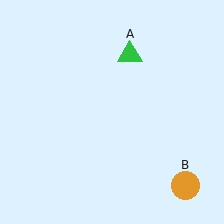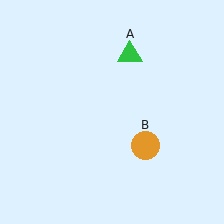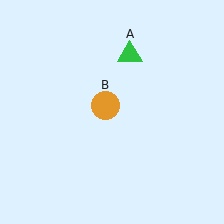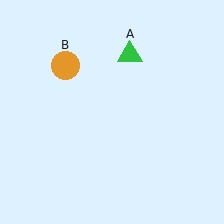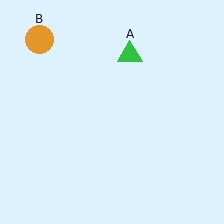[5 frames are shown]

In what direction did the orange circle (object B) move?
The orange circle (object B) moved up and to the left.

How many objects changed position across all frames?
1 object changed position: orange circle (object B).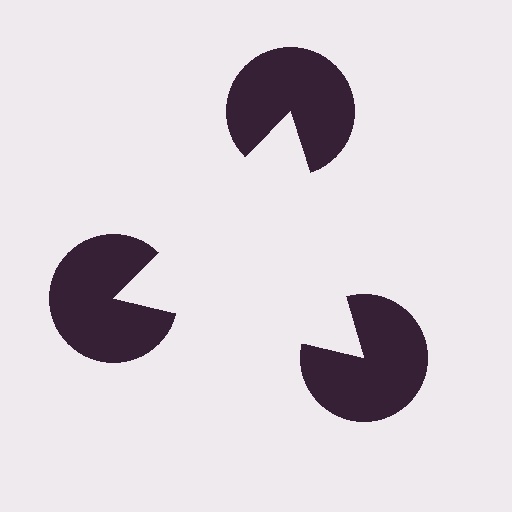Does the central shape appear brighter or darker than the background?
It typically appears slightly brighter than the background, even though no actual brightness change is drawn.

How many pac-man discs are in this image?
There are 3 — one at each vertex of the illusory triangle.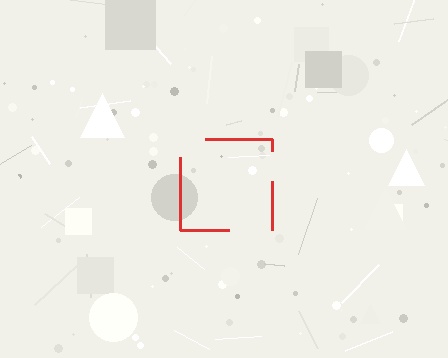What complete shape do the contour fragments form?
The contour fragments form a square.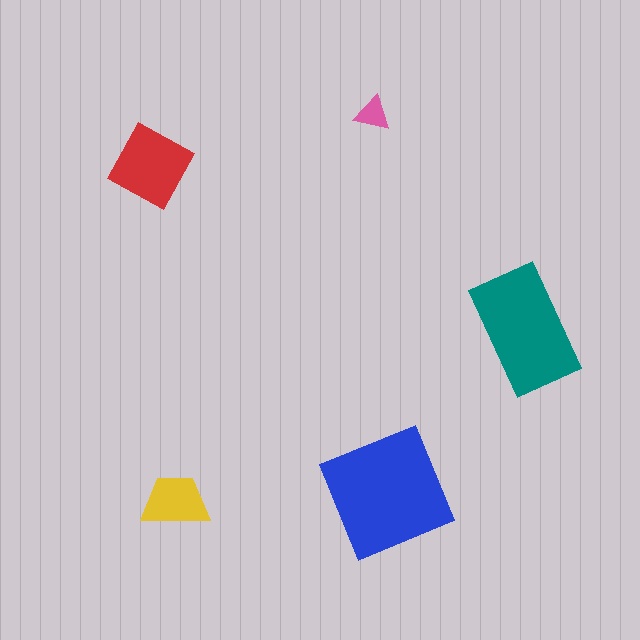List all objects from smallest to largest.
The pink triangle, the yellow trapezoid, the red diamond, the teal rectangle, the blue square.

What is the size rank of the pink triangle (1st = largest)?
5th.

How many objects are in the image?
There are 5 objects in the image.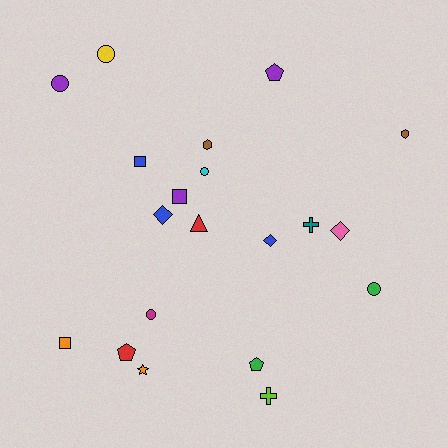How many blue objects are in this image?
There are 3 blue objects.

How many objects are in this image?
There are 20 objects.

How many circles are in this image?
There are 5 circles.